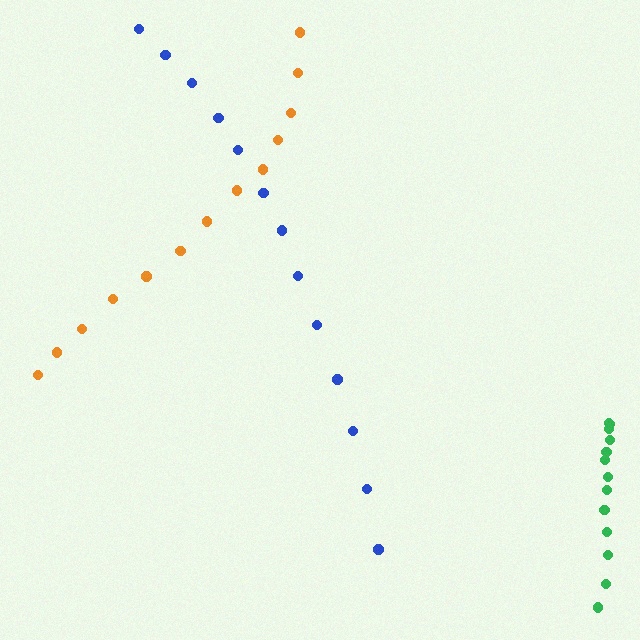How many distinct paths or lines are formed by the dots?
There are 3 distinct paths.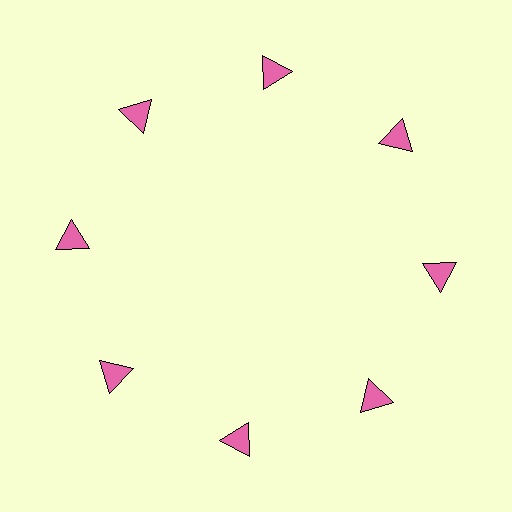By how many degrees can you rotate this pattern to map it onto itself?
The pattern maps onto itself every 45 degrees of rotation.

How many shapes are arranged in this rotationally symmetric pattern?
There are 8 shapes, arranged in 8 groups of 1.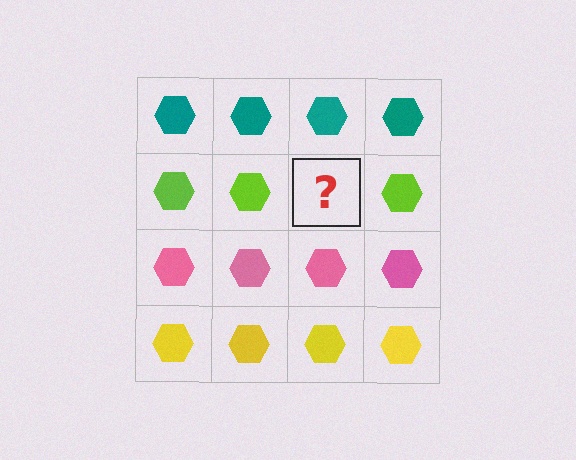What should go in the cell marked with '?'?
The missing cell should contain a lime hexagon.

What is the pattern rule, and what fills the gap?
The rule is that each row has a consistent color. The gap should be filled with a lime hexagon.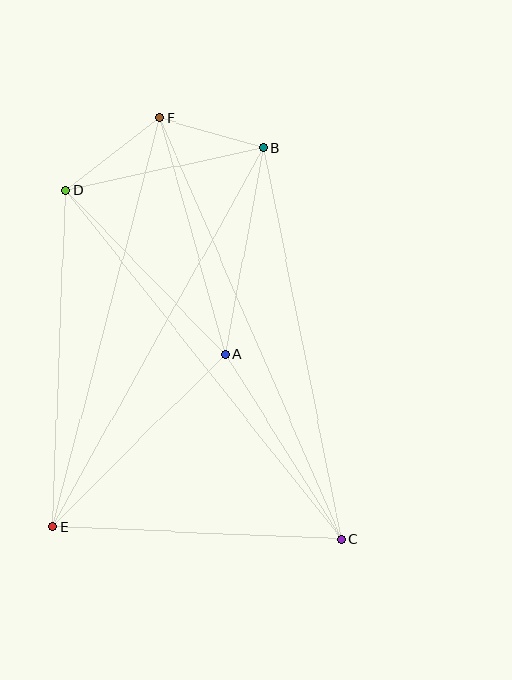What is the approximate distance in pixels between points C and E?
The distance between C and E is approximately 288 pixels.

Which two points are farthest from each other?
Points C and F are farthest from each other.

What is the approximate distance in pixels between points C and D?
The distance between C and D is approximately 444 pixels.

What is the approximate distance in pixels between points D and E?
The distance between D and E is approximately 336 pixels.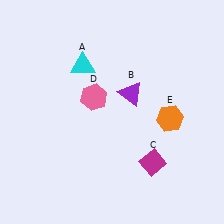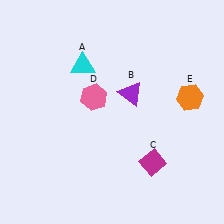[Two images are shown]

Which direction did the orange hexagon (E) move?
The orange hexagon (E) moved up.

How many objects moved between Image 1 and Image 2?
1 object moved between the two images.